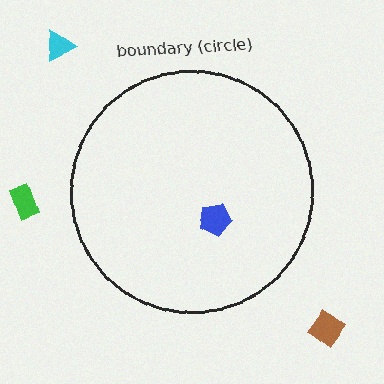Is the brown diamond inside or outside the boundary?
Outside.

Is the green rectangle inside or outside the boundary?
Outside.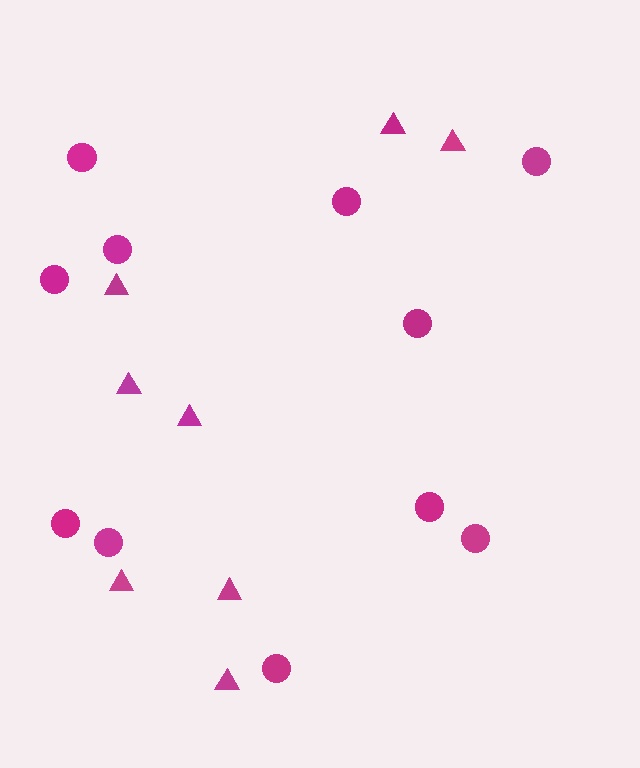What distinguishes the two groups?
There are 2 groups: one group of circles (11) and one group of triangles (8).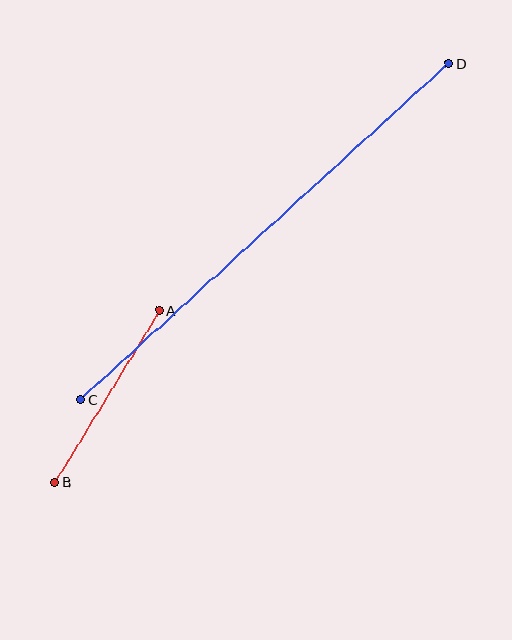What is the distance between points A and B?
The distance is approximately 201 pixels.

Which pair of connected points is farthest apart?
Points C and D are farthest apart.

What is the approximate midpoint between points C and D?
The midpoint is at approximately (265, 231) pixels.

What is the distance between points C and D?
The distance is approximately 499 pixels.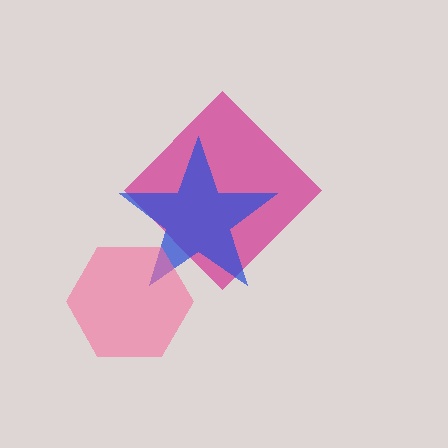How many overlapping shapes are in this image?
There are 3 overlapping shapes in the image.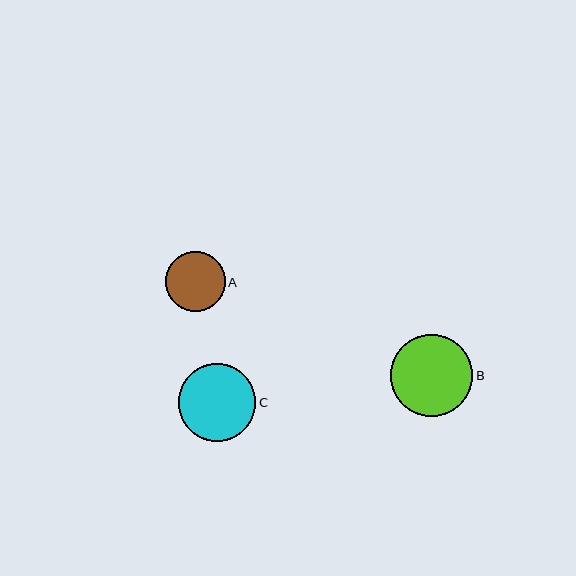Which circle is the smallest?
Circle A is the smallest with a size of approximately 59 pixels.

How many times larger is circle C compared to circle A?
Circle C is approximately 1.3 times the size of circle A.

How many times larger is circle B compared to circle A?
Circle B is approximately 1.4 times the size of circle A.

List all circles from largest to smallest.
From largest to smallest: B, C, A.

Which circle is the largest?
Circle B is the largest with a size of approximately 82 pixels.